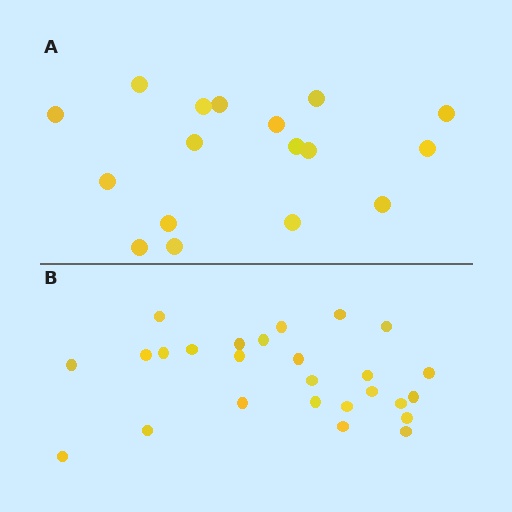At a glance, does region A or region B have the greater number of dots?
Region B (the bottom region) has more dots.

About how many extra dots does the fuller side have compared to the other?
Region B has roughly 8 or so more dots than region A.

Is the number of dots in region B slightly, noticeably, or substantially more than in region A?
Region B has substantially more. The ratio is roughly 1.5 to 1.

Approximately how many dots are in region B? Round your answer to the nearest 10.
About 30 dots. (The exact count is 26, which rounds to 30.)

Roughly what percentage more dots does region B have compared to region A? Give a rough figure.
About 55% more.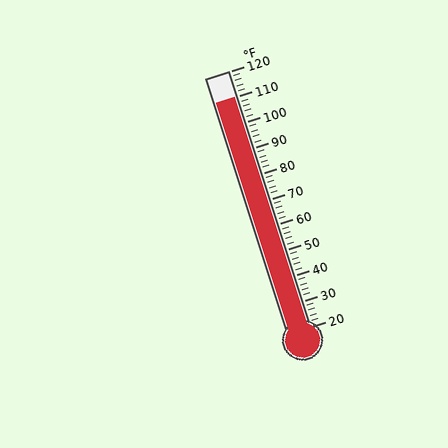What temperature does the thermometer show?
The thermometer shows approximately 110°F.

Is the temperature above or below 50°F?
The temperature is above 50°F.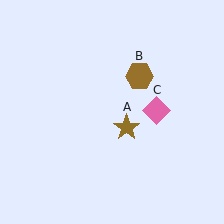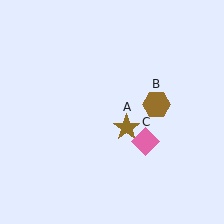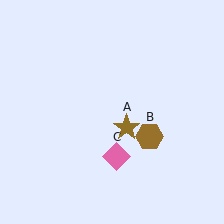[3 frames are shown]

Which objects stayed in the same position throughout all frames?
Brown star (object A) remained stationary.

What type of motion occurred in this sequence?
The brown hexagon (object B), pink diamond (object C) rotated clockwise around the center of the scene.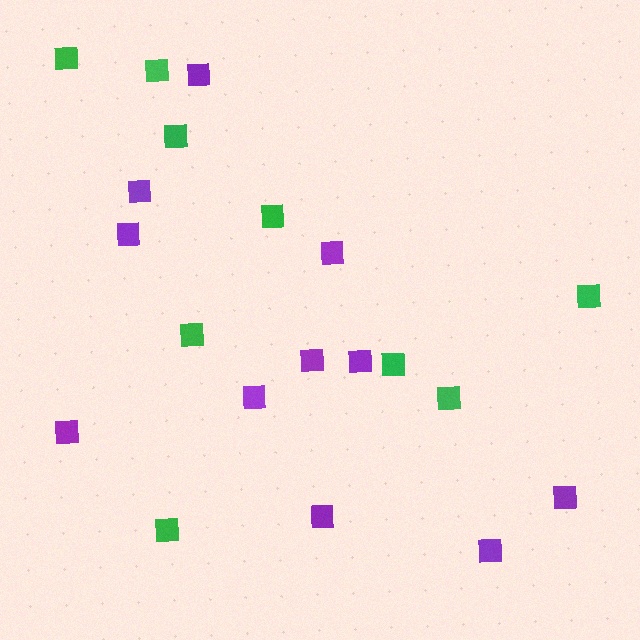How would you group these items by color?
There are 2 groups: one group of purple squares (11) and one group of green squares (9).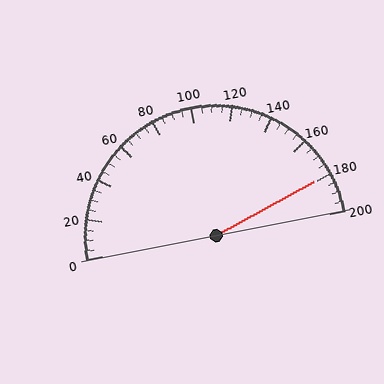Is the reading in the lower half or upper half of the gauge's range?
The reading is in the upper half of the range (0 to 200).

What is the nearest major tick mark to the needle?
The nearest major tick mark is 180.